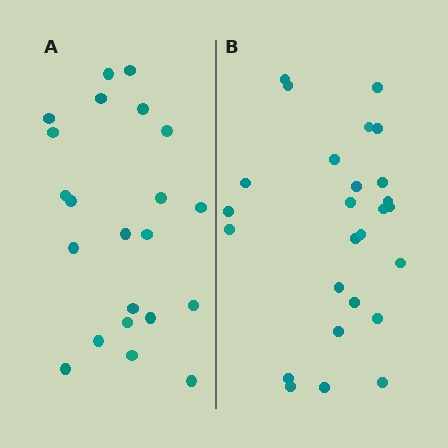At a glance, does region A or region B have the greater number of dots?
Region B (the right region) has more dots.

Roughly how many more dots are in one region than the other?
Region B has about 4 more dots than region A.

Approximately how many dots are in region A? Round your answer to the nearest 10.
About 20 dots. (The exact count is 22, which rounds to 20.)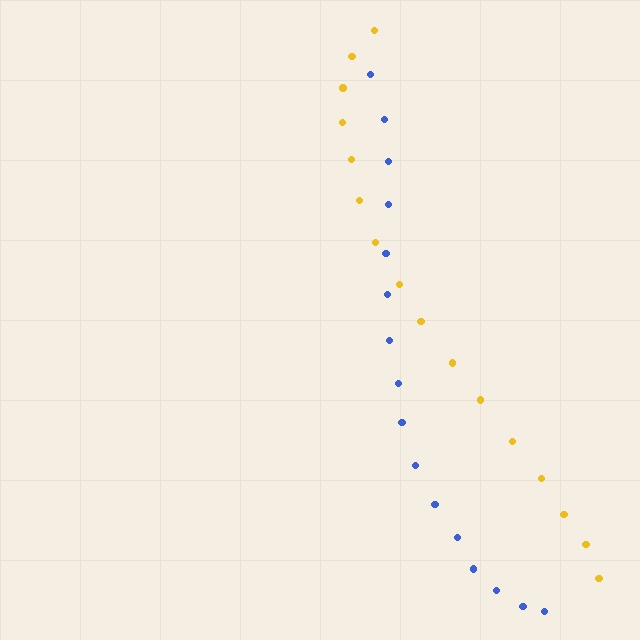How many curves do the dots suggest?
There are 2 distinct paths.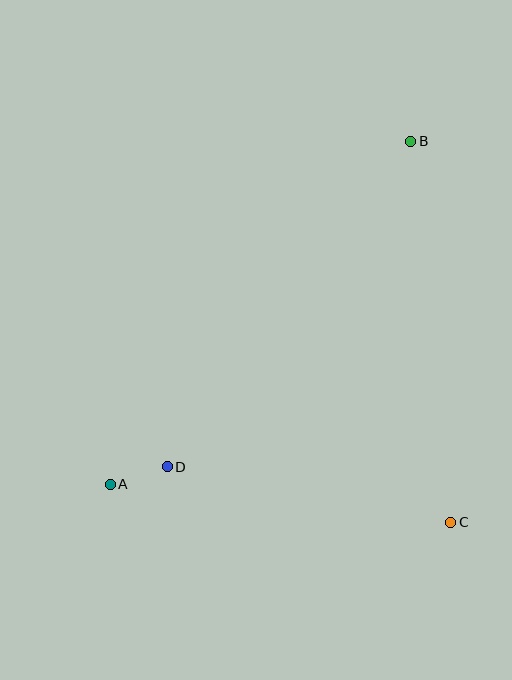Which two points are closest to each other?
Points A and D are closest to each other.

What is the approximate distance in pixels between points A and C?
The distance between A and C is approximately 343 pixels.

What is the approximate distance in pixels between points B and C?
The distance between B and C is approximately 383 pixels.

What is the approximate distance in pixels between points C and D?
The distance between C and D is approximately 289 pixels.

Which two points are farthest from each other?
Points A and B are farthest from each other.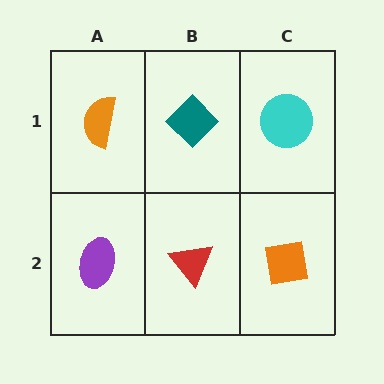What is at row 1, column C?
A cyan circle.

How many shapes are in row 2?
3 shapes.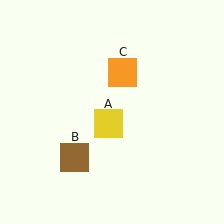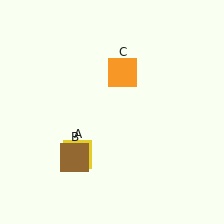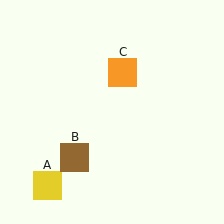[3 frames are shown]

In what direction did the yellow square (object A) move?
The yellow square (object A) moved down and to the left.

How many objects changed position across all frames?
1 object changed position: yellow square (object A).